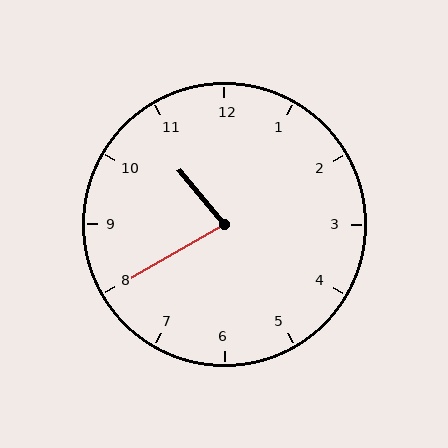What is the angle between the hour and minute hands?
Approximately 80 degrees.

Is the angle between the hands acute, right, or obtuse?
It is acute.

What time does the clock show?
10:40.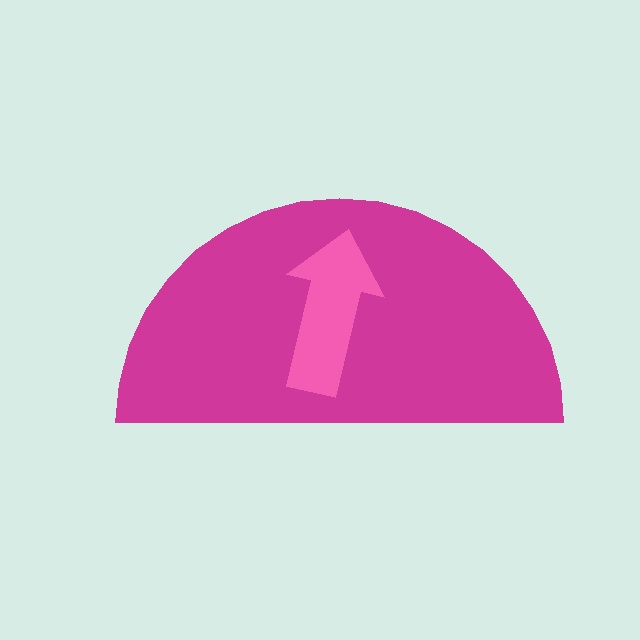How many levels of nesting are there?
2.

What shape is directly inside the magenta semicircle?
The pink arrow.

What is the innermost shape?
The pink arrow.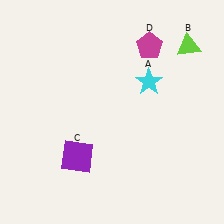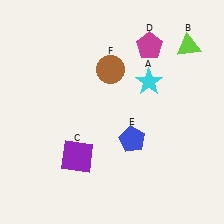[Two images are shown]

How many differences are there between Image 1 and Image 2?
There are 2 differences between the two images.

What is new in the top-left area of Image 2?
A brown circle (F) was added in the top-left area of Image 2.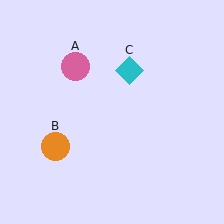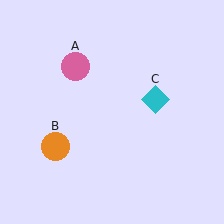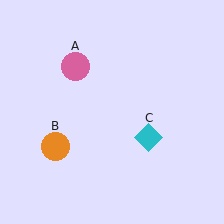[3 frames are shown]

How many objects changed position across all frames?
1 object changed position: cyan diamond (object C).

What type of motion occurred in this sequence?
The cyan diamond (object C) rotated clockwise around the center of the scene.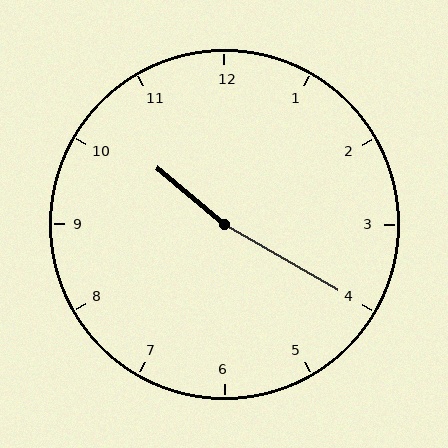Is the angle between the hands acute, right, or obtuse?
It is obtuse.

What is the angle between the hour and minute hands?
Approximately 170 degrees.